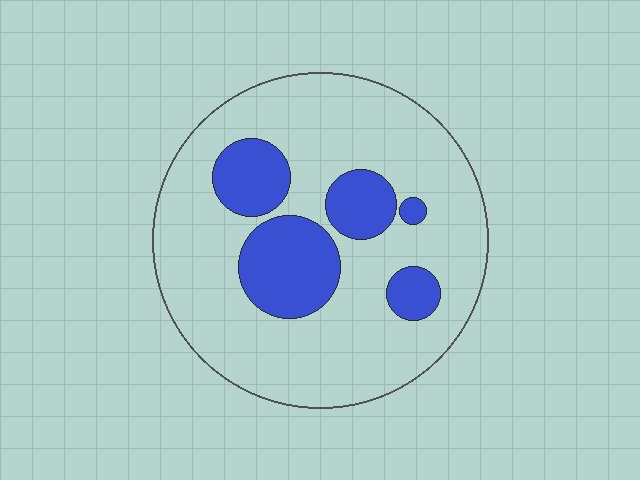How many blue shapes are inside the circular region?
5.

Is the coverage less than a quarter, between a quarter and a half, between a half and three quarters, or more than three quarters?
Less than a quarter.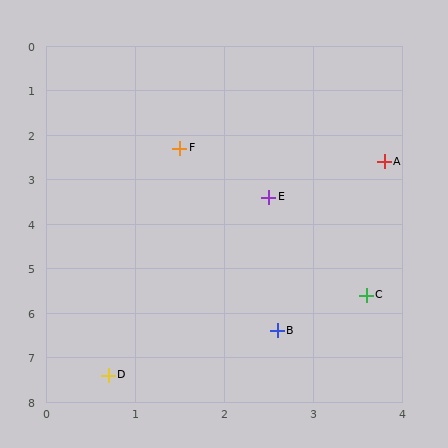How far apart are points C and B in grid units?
Points C and B are about 1.3 grid units apart.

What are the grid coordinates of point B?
Point B is at approximately (2.6, 6.4).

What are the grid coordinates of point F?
Point F is at approximately (1.5, 2.3).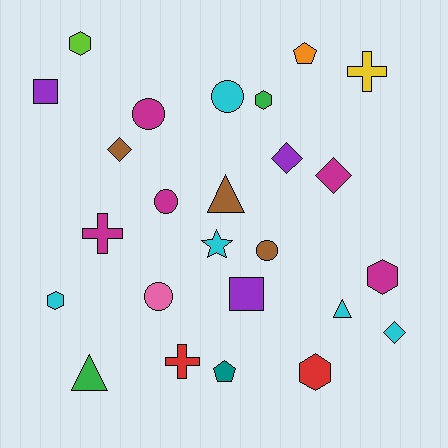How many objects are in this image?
There are 25 objects.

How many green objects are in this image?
There are 2 green objects.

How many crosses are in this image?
There are 3 crosses.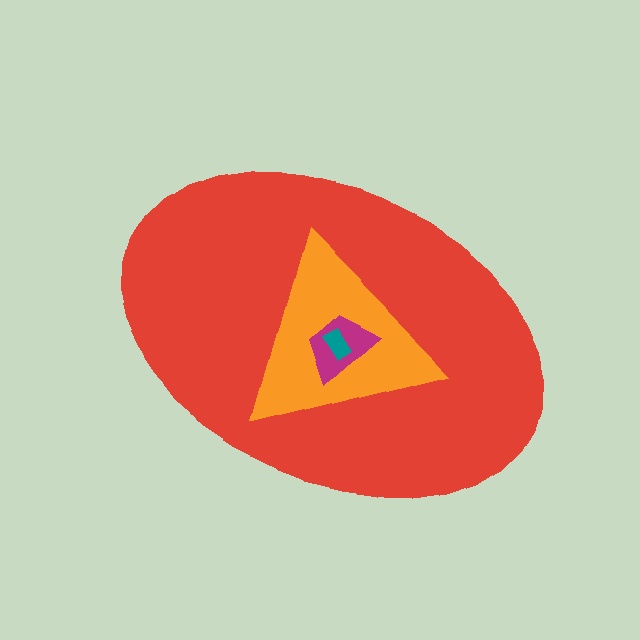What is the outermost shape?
The red ellipse.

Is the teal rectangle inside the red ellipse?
Yes.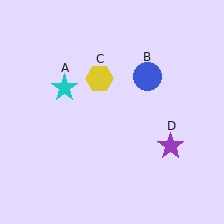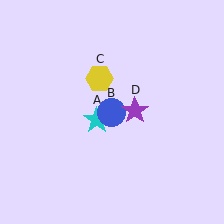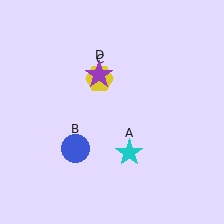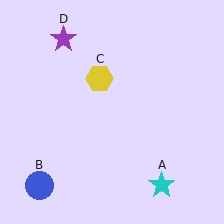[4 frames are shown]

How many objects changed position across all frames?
3 objects changed position: cyan star (object A), blue circle (object B), purple star (object D).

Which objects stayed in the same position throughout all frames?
Yellow hexagon (object C) remained stationary.